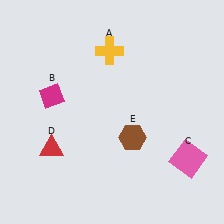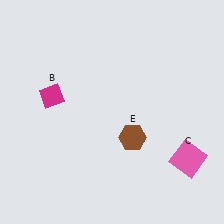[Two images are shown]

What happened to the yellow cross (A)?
The yellow cross (A) was removed in Image 2. It was in the top-left area of Image 1.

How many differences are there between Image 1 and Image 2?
There are 2 differences between the two images.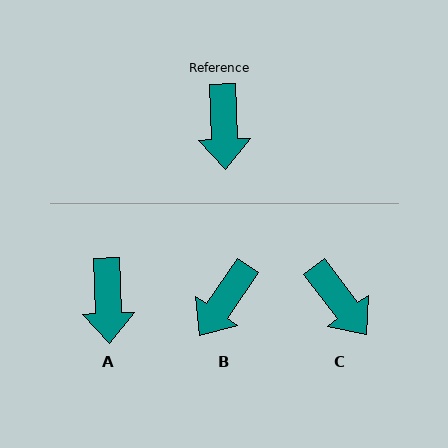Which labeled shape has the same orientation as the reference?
A.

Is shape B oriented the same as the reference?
No, it is off by about 37 degrees.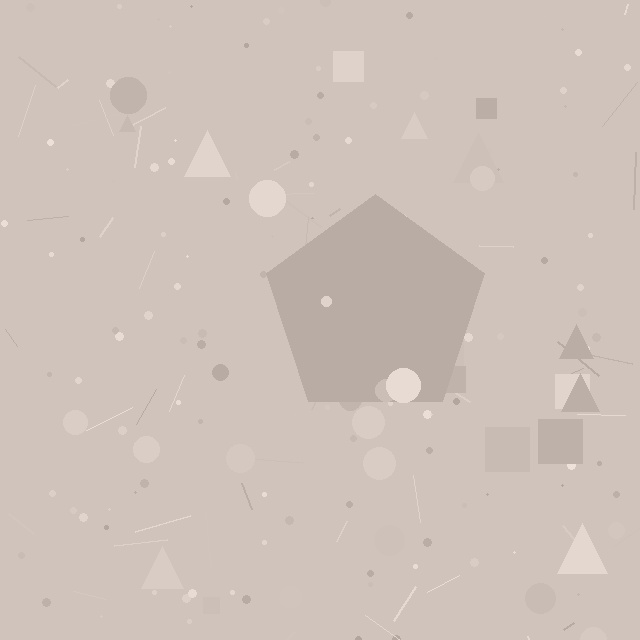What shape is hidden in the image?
A pentagon is hidden in the image.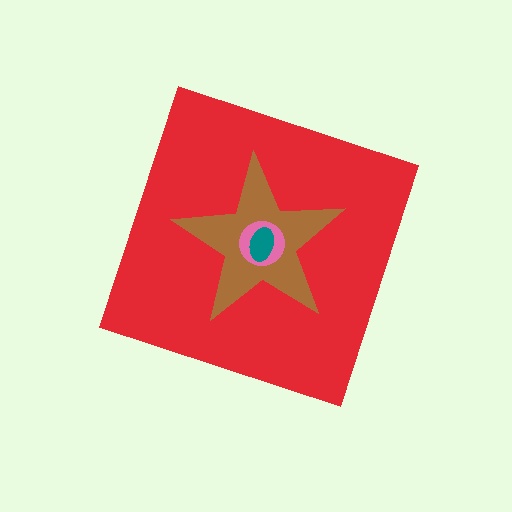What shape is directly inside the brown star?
The pink circle.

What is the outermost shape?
The red diamond.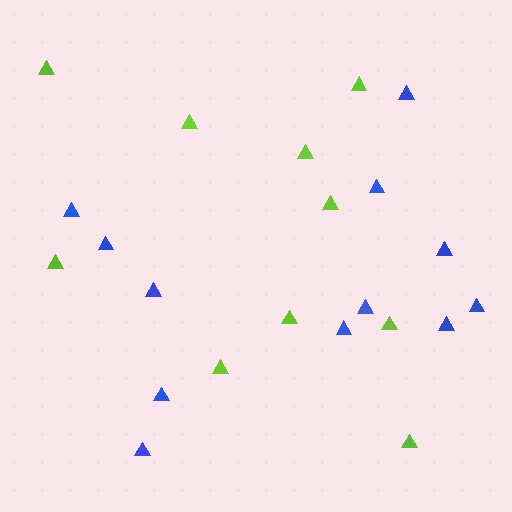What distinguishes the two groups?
There are 2 groups: one group of blue triangles (12) and one group of lime triangles (10).